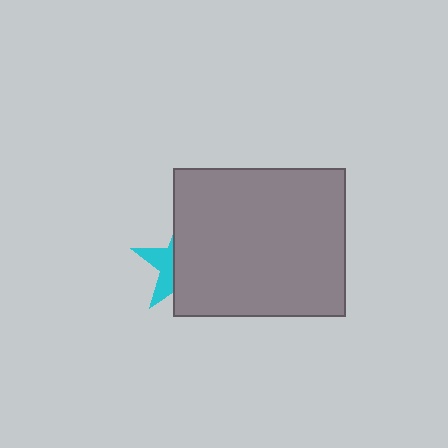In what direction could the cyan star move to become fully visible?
The cyan star could move left. That would shift it out from behind the gray rectangle entirely.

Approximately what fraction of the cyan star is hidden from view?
Roughly 65% of the cyan star is hidden behind the gray rectangle.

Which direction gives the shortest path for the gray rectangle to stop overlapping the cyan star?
Moving right gives the shortest separation.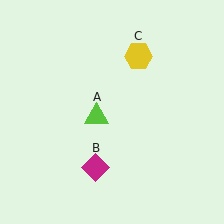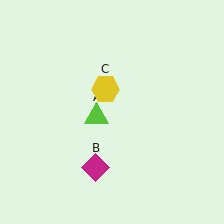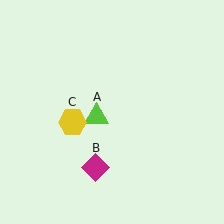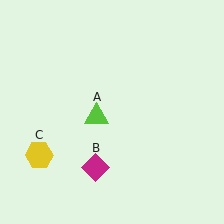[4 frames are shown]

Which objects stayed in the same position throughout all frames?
Lime triangle (object A) and magenta diamond (object B) remained stationary.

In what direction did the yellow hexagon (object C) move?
The yellow hexagon (object C) moved down and to the left.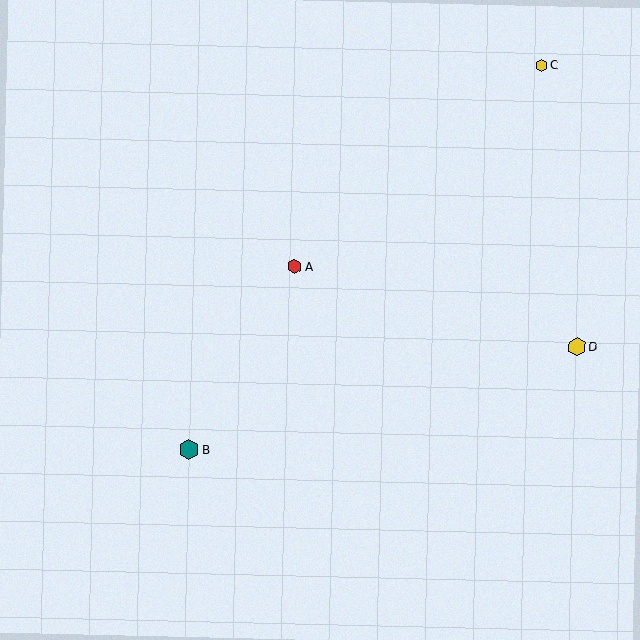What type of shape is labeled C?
Shape C is a yellow hexagon.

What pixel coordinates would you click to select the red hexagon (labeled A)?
Click at (295, 267) to select the red hexagon A.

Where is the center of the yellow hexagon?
The center of the yellow hexagon is at (541, 65).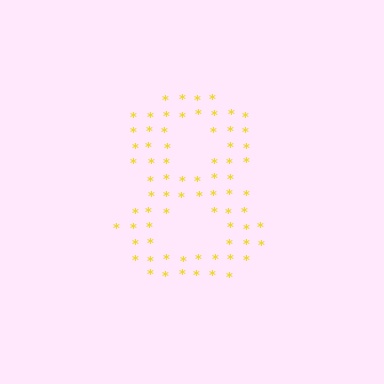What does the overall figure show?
The overall figure shows the digit 8.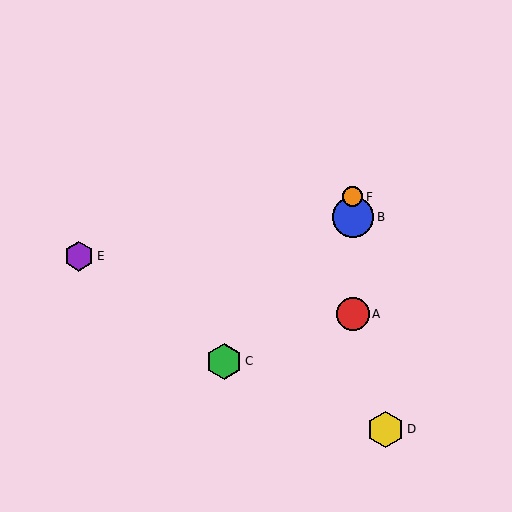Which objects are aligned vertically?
Objects A, B, F are aligned vertically.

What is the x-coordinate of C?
Object C is at x≈224.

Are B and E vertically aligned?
No, B is at x≈353 and E is at x≈79.